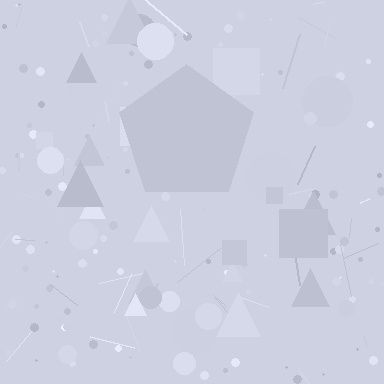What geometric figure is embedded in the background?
A pentagon is embedded in the background.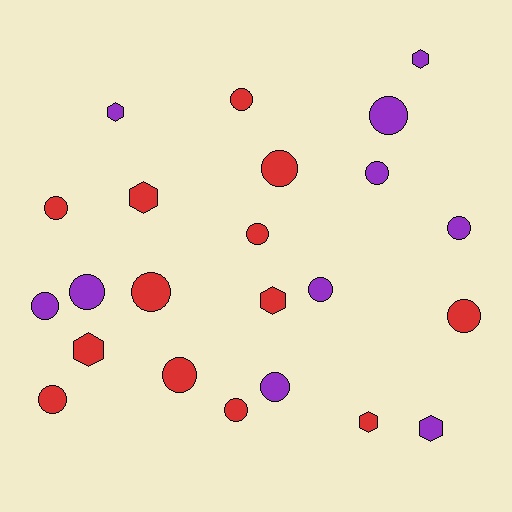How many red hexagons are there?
There are 4 red hexagons.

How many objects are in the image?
There are 23 objects.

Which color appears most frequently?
Red, with 13 objects.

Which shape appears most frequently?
Circle, with 16 objects.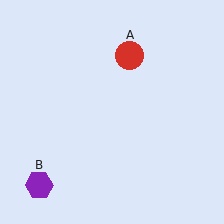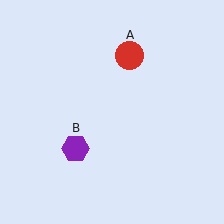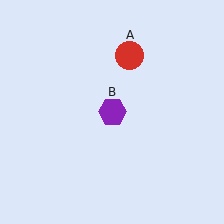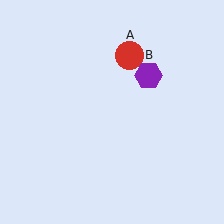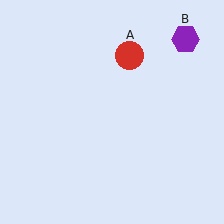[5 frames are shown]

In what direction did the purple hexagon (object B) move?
The purple hexagon (object B) moved up and to the right.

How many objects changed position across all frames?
1 object changed position: purple hexagon (object B).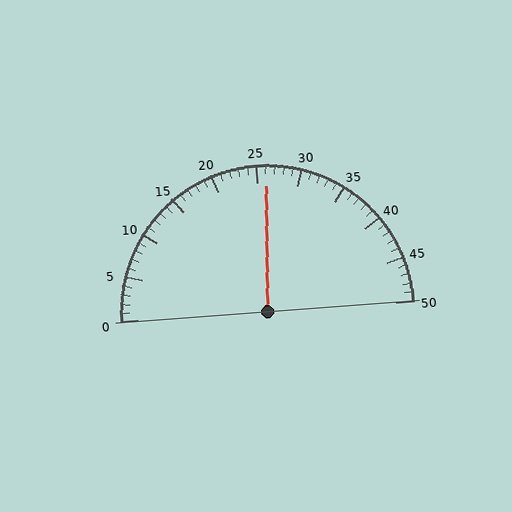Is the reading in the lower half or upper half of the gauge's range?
The reading is in the upper half of the range (0 to 50).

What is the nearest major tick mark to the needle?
The nearest major tick mark is 25.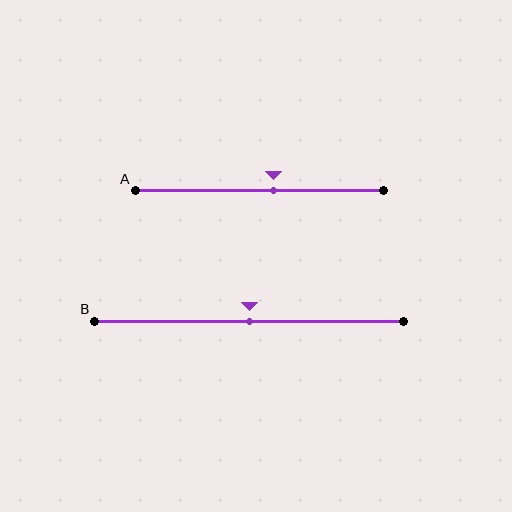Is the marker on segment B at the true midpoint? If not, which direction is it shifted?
Yes, the marker on segment B is at the true midpoint.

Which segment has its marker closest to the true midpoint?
Segment B has its marker closest to the true midpoint.